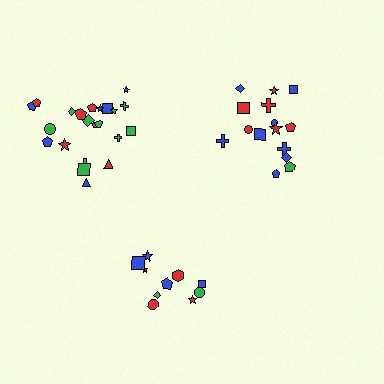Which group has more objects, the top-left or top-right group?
The top-left group.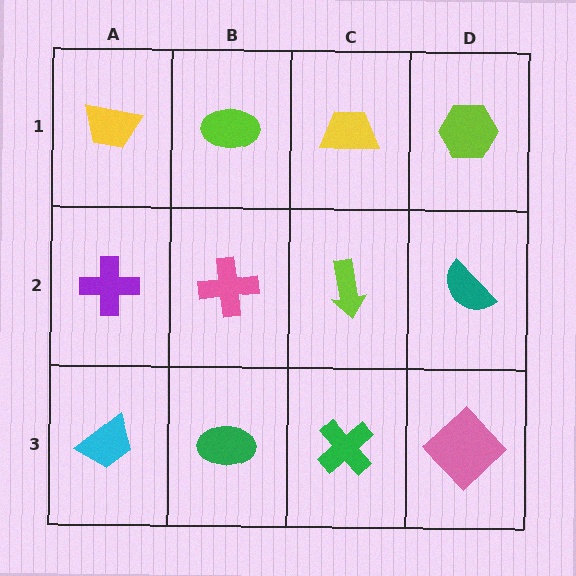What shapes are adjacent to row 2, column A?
A yellow trapezoid (row 1, column A), a cyan trapezoid (row 3, column A), a pink cross (row 2, column B).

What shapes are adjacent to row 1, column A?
A purple cross (row 2, column A), a lime ellipse (row 1, column B).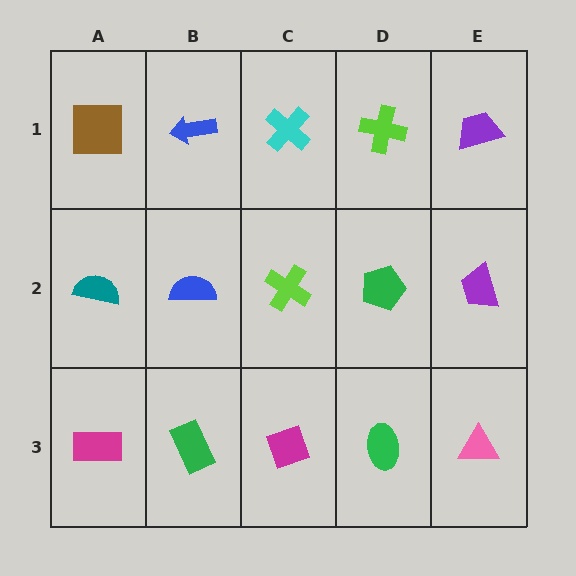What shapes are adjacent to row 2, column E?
A purple trapezoid (row 1, column E), a pink triangle (row 3, column E), a green pentagon (row 2, column D).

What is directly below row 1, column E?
A purple trapezoid.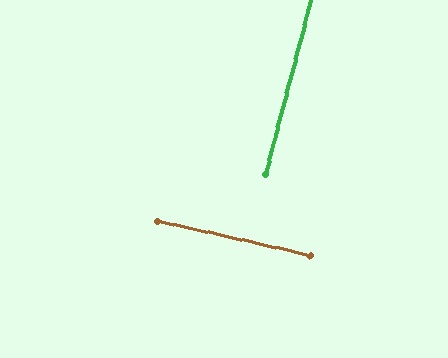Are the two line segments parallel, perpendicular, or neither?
Perpendicular — they meet at approximately 88°.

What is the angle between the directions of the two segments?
Approximately 88 degrees.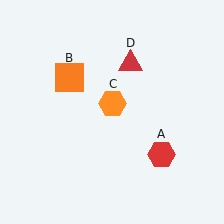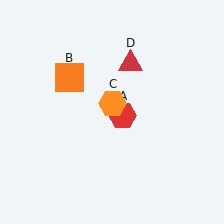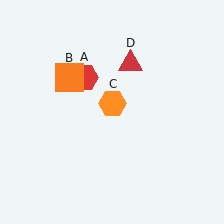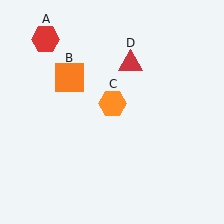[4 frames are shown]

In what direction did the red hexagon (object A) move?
The red hexagon (object A) moved up and to the left.